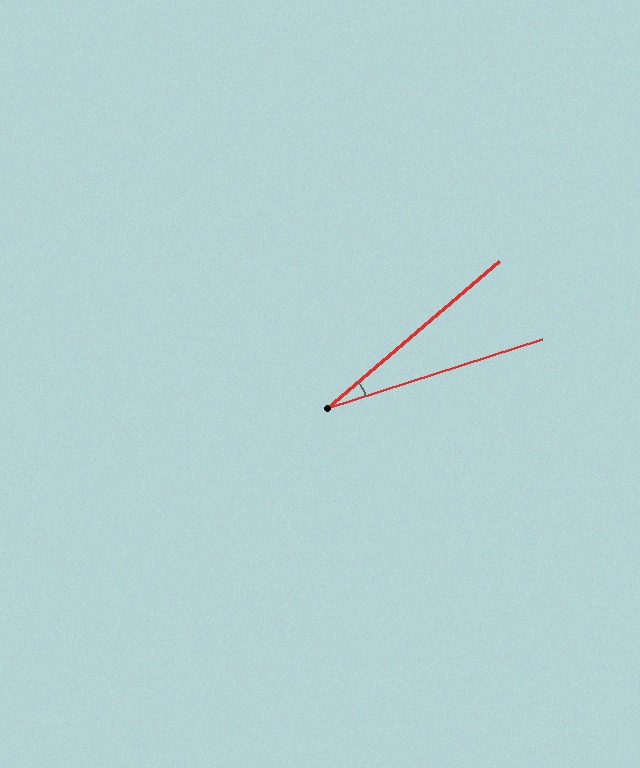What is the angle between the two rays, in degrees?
Approximately 23 degrees.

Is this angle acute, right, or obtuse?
It is acute.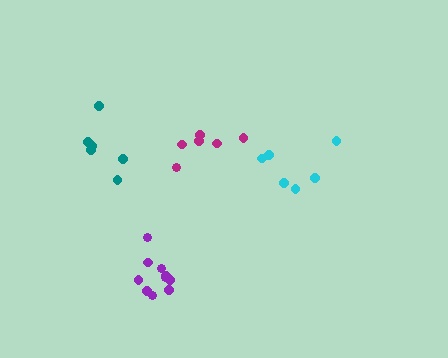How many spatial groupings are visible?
There are 4 spatial groupings.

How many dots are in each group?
Group 1: 6 dots, Group 2: 10 dots, Group 3: 6 dots, Group 4: 6 dots (28 total).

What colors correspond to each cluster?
The clusters are colored: teal, purple, cyan, magenta.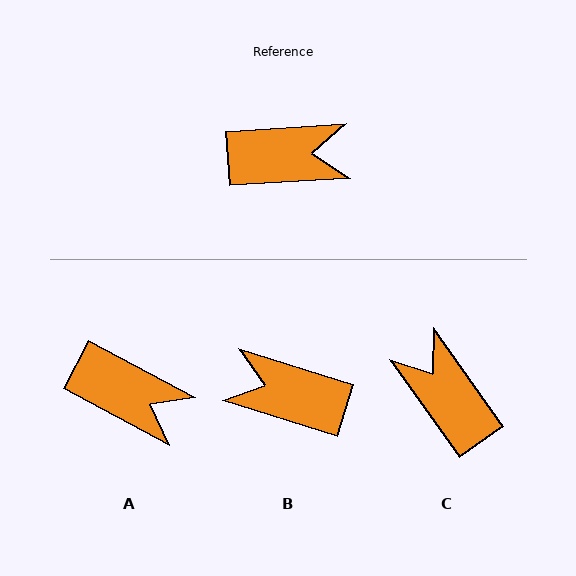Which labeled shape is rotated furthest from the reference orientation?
B, about 159 degrees away.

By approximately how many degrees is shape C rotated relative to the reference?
Approximately 122 degrees counter-clockwise.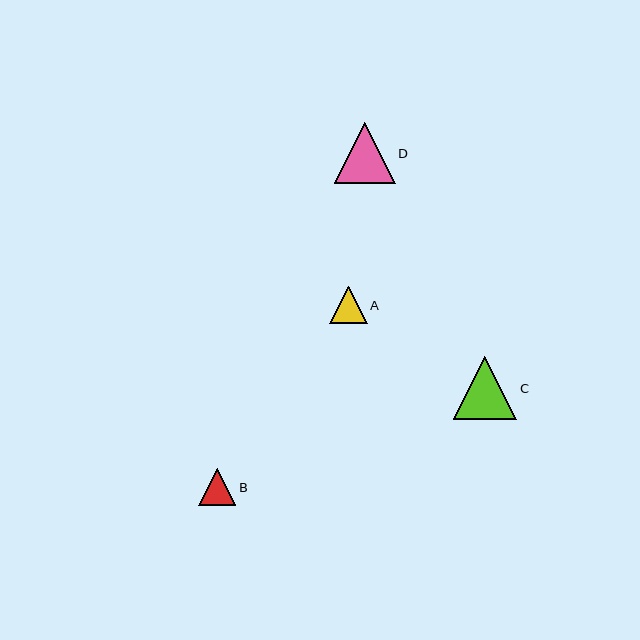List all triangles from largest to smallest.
From largest to smallest: C, D, A, B.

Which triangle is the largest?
Triangle C is the largest with a size of approximately 63 pixels.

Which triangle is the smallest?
Triangle B is the smallest with a size of approximately 37 pixels.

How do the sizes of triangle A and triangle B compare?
Triangle A and triangle B are approximately the same size.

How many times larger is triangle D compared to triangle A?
Triangle D is approximately 1.6 times the size of triangle A.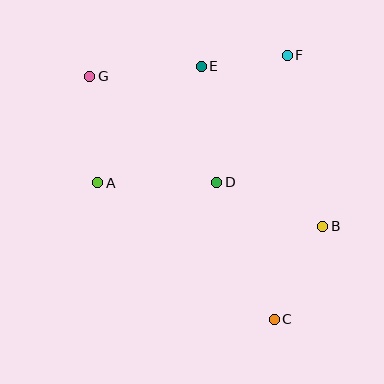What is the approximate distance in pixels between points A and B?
The distance between A and B is approximately 229 pixels.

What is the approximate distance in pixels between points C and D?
The distance between C and D is approximately 148 pixels.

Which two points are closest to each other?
Points E and F are closest to each other.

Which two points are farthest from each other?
Points C and G are farthest from each other.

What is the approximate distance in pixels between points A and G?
The distance between A and G is approximately 106 pixels.